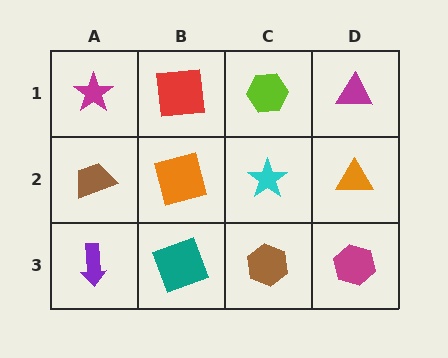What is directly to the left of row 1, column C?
A red square.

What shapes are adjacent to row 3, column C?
A cyan star (row 2, column C), a teal square (row 3, column B), a magenta hexagon (row 3, column D).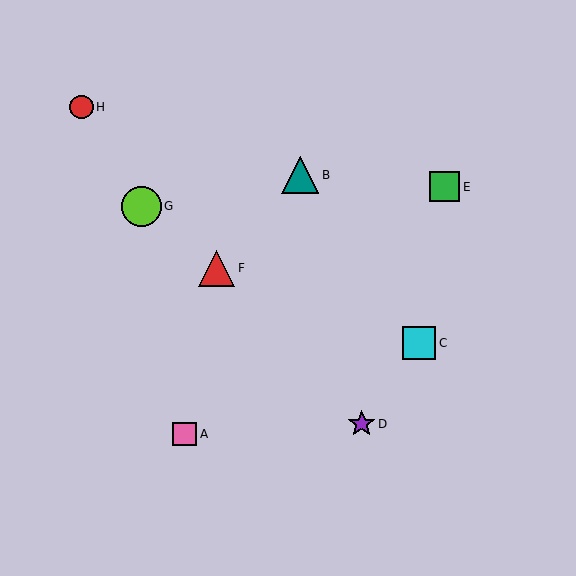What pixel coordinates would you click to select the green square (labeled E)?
Click at (445, 187) to select the green square E.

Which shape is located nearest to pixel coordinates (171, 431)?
The pink square (labeled A) at (185, 434) is nearest to that location.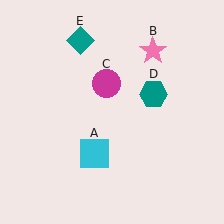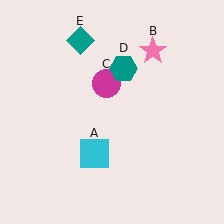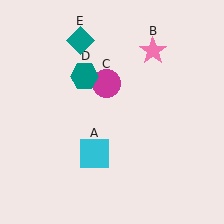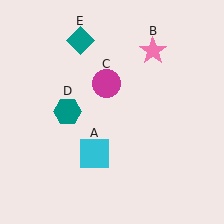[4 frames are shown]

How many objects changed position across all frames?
1 object changed position: teal hexagon (object D).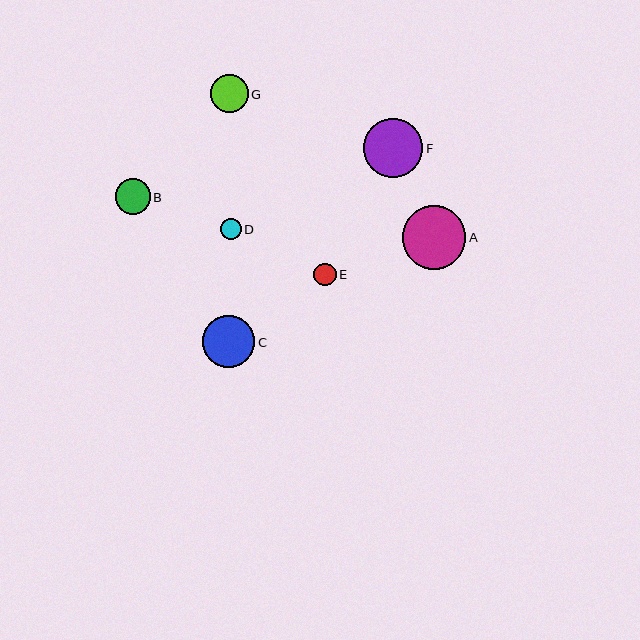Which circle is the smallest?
Circle D is the smallest with a size of approximately 21 pixels.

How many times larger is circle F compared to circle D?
Circle F is approximately 2.8 times the size of circle D.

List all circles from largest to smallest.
From largest to smallest: A, F, C, G, B, E, D.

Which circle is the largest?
Circle A is the largest with a size of approximately 63 pixels.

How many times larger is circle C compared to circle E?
Circle C is approximately 2.3 times the size of circle E.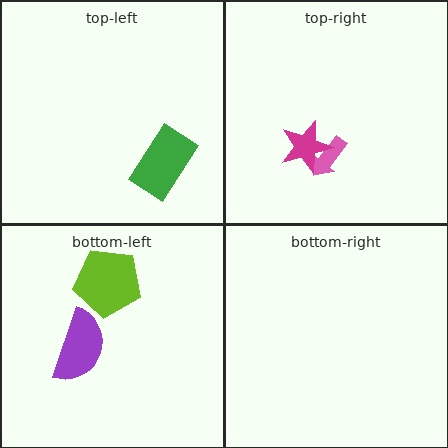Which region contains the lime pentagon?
The bottom-left region.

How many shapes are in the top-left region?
1.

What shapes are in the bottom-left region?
The lime pentagon, the purple semicircle.